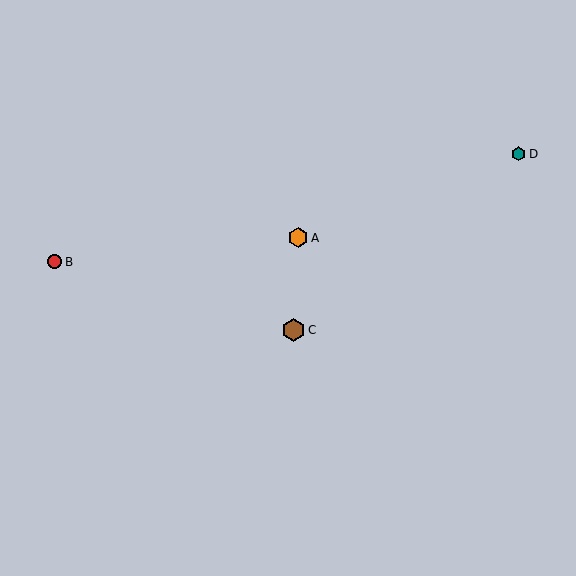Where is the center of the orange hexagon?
The center of the orange hexagon is at (298, 238).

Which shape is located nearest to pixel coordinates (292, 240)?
The orange hexagon (labeled A) at (298, 238) is nearest to that location.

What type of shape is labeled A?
Shape A is an orange hexagon.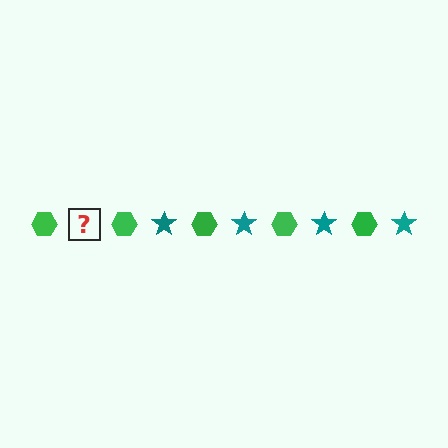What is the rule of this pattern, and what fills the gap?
The rule is that the pattern alternates between green hexagon and teal star. The gap should be filled with a teal star.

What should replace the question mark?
The question mark should be replaced with a teal star.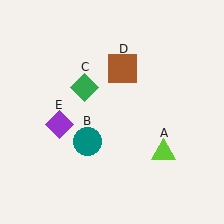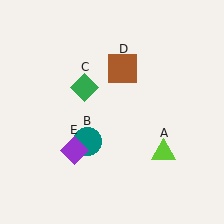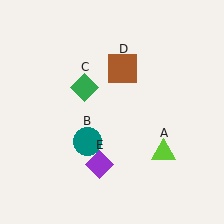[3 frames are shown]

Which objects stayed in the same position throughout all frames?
Lime triangle (object A) and teal circle (object B) and green diamond (object C) and brown square (object D) remained stationary.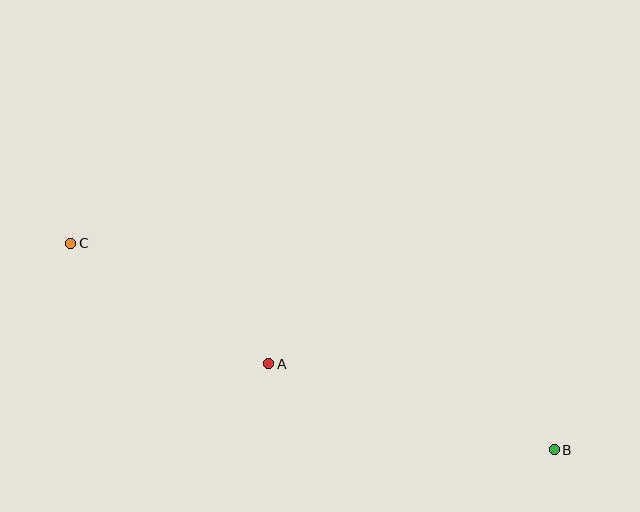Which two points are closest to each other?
Points A and C are closest to each other.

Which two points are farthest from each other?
Points B and C are farthest from each other.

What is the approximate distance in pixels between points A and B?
The distance between A and B is approximately 298 pixels.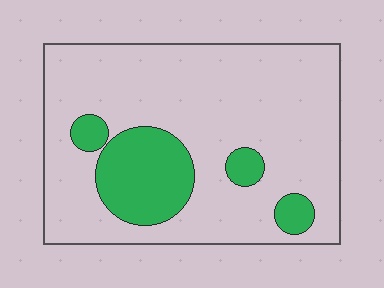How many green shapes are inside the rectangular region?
4.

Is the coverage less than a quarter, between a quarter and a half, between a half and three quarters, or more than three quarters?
Less than a quarter.